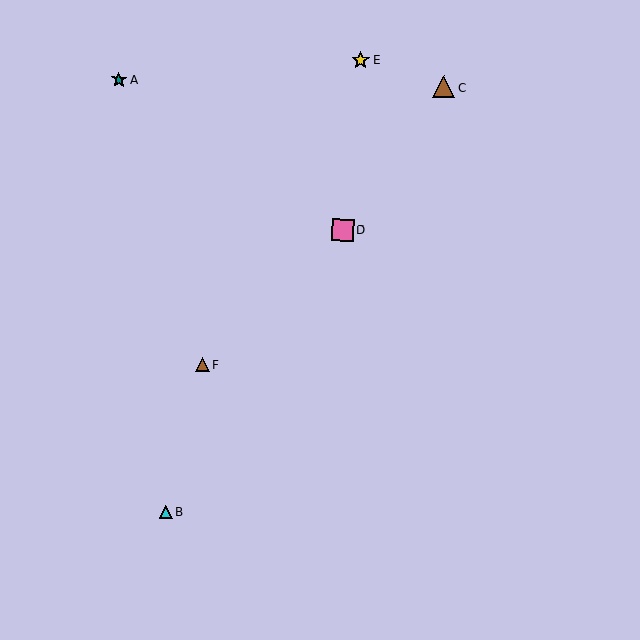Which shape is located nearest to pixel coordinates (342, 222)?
The pink square (labeled D) at (343, 230) is nearest to that location.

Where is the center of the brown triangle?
The center of the brown triangle is at (444, 87).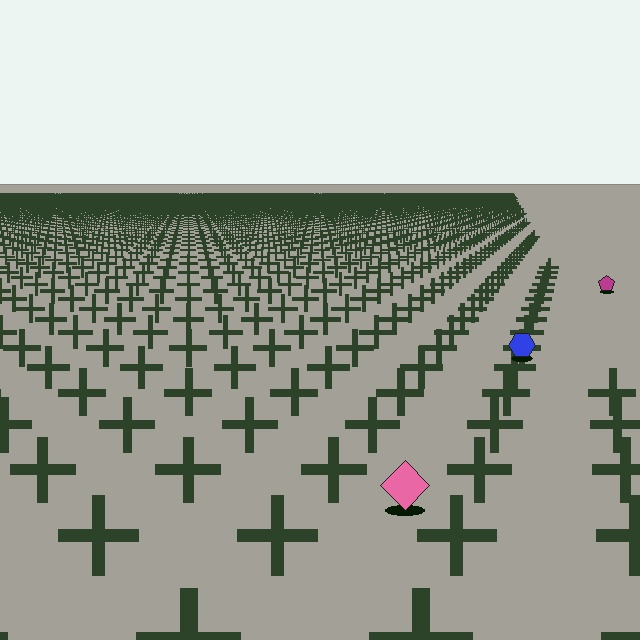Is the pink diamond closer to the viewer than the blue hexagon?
Yes. The pink diamond is closer — you can tell from the texture gradient: the ground texture is coarser near it.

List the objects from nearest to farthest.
From nearest to farthest: the pink diamond, the blue hexagon, the magenta pentagon.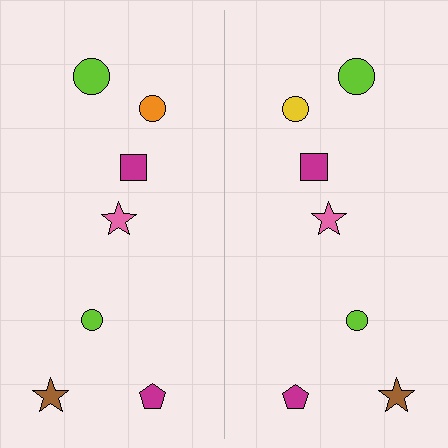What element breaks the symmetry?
The yellow circle on the right side breaks the symmetry — its mirror counterpart is orange.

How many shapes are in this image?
There are 14 shapes in this image.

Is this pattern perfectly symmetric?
No, the pattern is not perfectly symmetric. The yellow circle on the right side breaks the symmetry — its mirror counterpart is orange.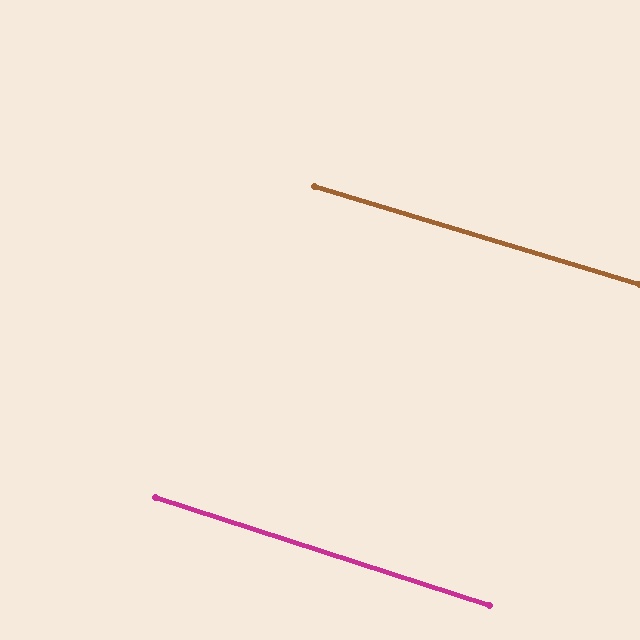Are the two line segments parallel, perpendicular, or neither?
Parallel — their directions differ by only 1.1°.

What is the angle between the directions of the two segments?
Approximately 1 degree.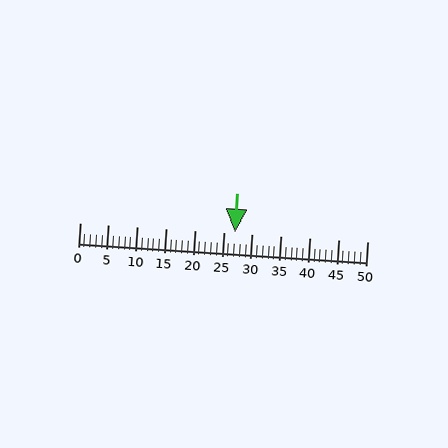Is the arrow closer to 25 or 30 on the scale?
The arrow is closer to 25.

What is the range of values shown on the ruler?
The ruler shows values from 0 to 50.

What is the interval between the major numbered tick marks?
The major tick marks are spaced 5 units apart.